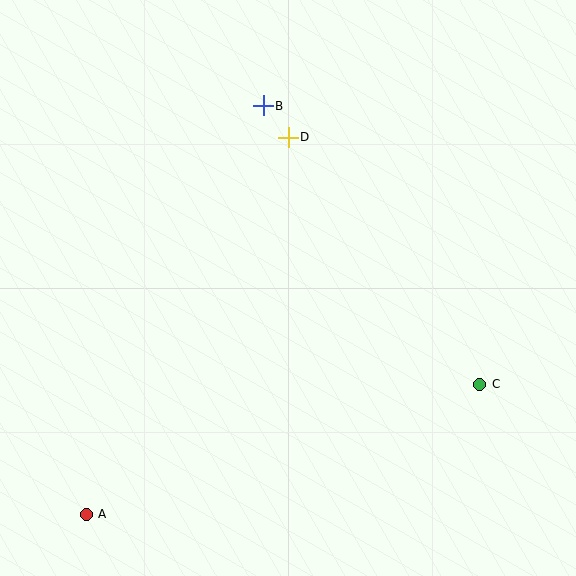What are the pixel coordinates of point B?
Point B is at (263, 106).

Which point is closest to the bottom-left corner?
Point A is closest to the bottom-left corner.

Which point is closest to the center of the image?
Point D at (288, 137) is closest to the center.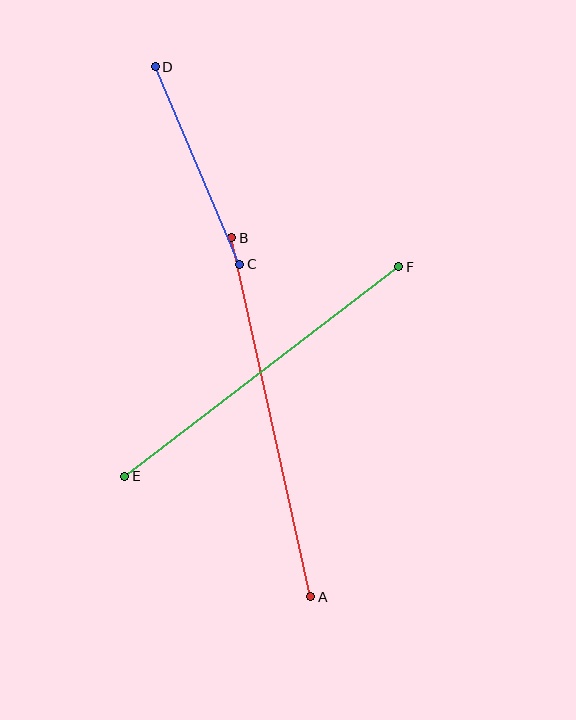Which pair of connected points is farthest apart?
Points A and B are farthest apart.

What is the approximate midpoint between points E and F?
The midpoint is at approximately (262, 371) pixels.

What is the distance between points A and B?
The distance is approximately 367 pixels.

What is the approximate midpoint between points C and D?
The midpoint is at approximately (198, 165) pixels.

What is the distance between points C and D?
The distance is approximately 215 pixels.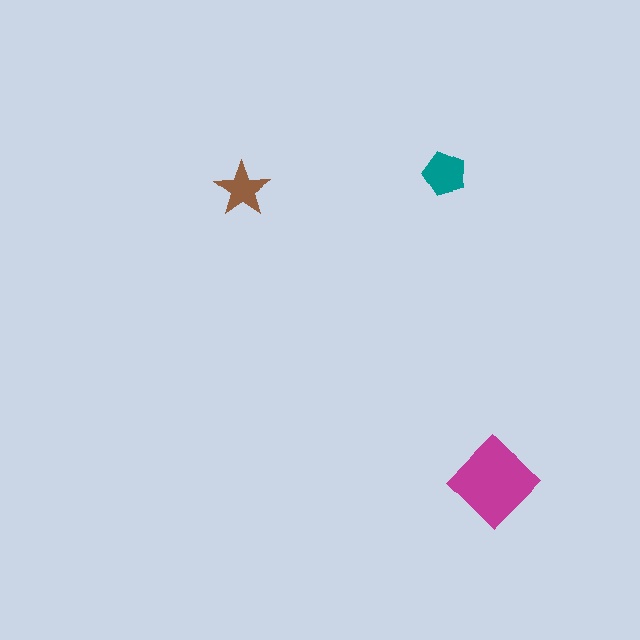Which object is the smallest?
The brown star.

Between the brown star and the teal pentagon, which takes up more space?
The teal pentagon.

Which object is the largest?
The magenta diamond.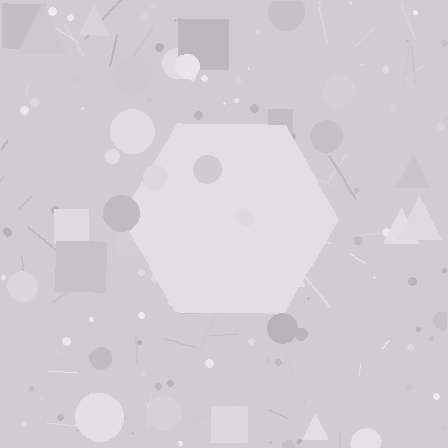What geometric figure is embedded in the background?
A hexagon is embedded in the background.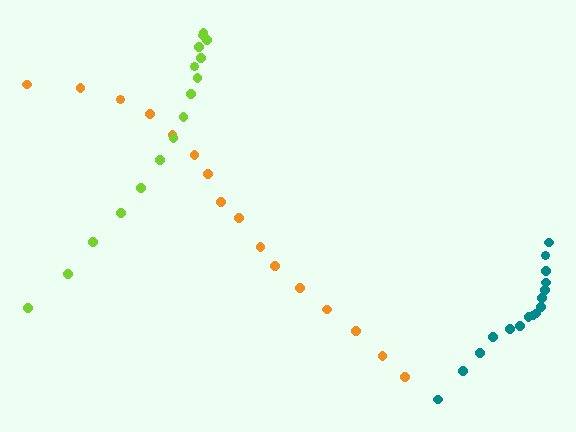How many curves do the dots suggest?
There are 3 distinct paths.